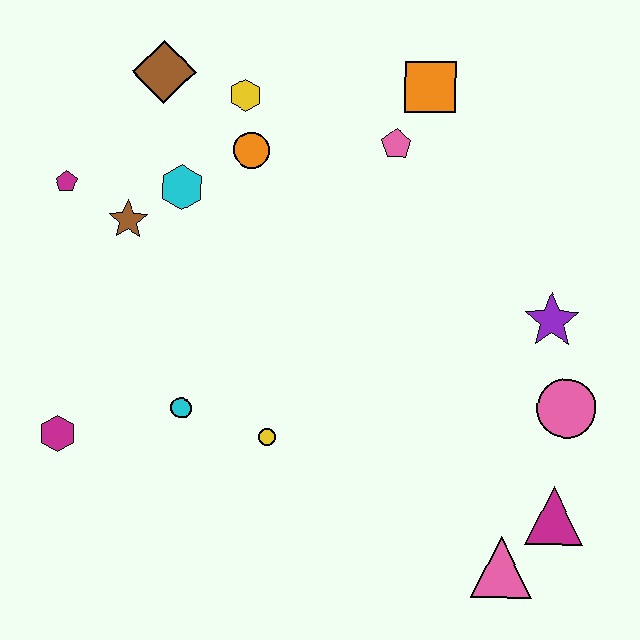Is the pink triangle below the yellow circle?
Yes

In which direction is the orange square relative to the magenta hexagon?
The orange square is to the right of the magenta hexagon.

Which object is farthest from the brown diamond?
The pink triangle is farthest from the brown diamond.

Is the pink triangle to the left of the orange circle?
No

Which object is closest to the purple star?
The pink circle is closest to the purple star.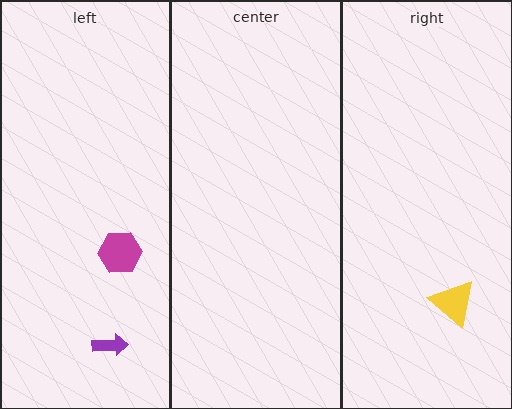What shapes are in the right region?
The yellow triangle.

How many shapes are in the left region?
2.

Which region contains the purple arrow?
The left region.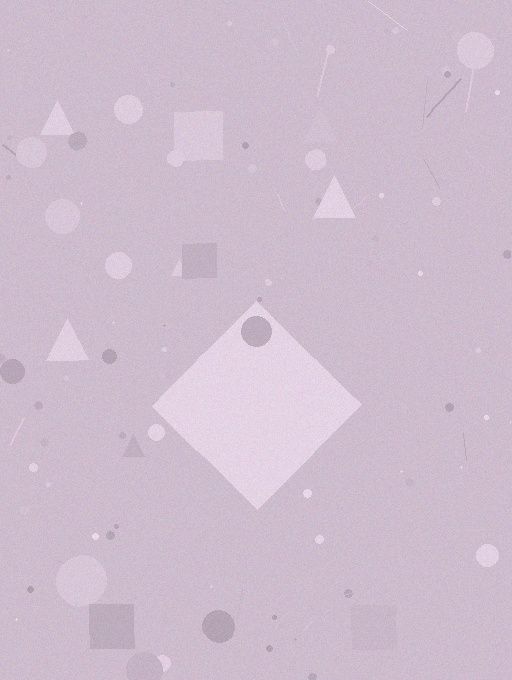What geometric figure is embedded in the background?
A diamond is embedded in the background.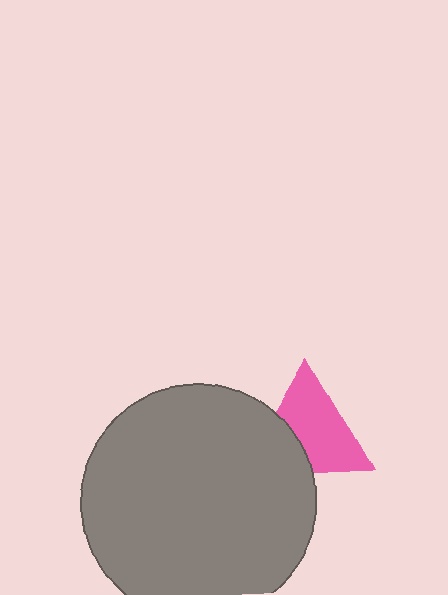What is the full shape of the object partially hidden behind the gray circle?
The partially hidden object is a pink triangle.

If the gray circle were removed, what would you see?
You would see the complete pink triangle.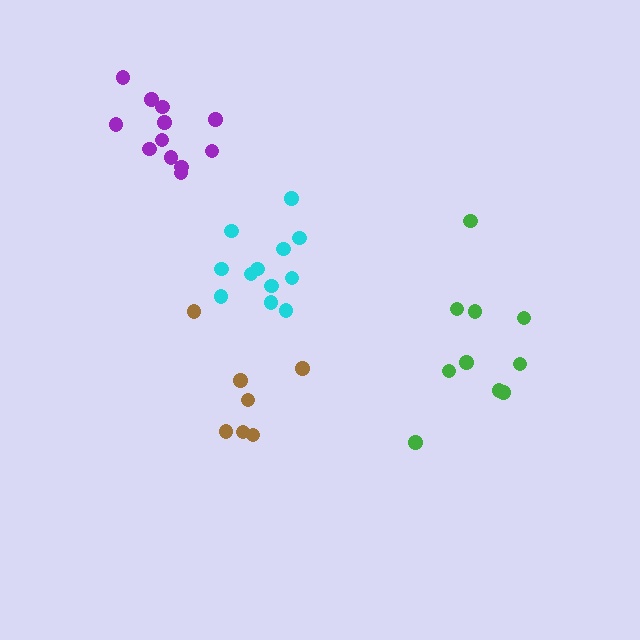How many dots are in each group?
Group 1: 12 dots, Group 2: 7 dots, Group 3: 10 dots, Group 4: 12 dots (41 total).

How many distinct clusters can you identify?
There are 4 distinct clusters.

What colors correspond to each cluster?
The clusters are colored: cyan, brown, green, purple.